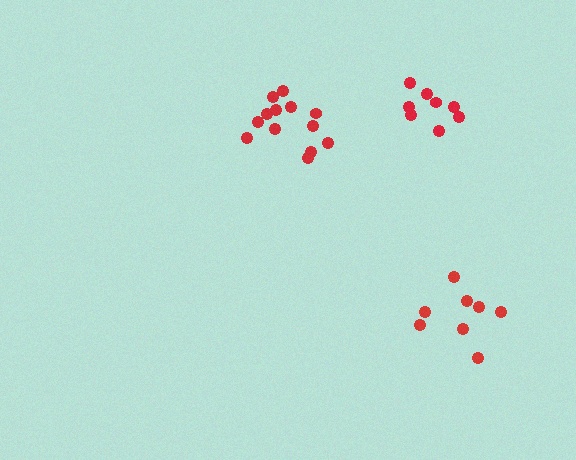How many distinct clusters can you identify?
There are 3 distinct clusters.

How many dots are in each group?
Group 1: 8 dots, Group 2: 8 dots, Group 3: 13 dots (29 total).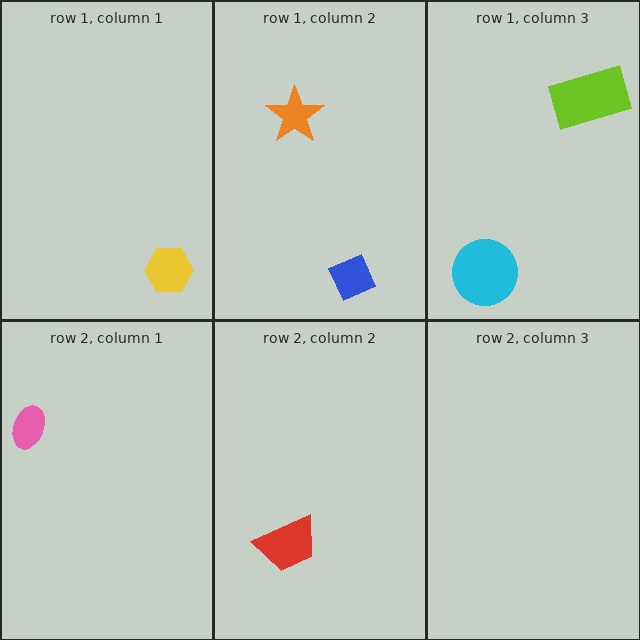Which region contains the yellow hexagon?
The row 1, column 1 region.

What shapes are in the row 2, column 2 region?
The red trapezoid.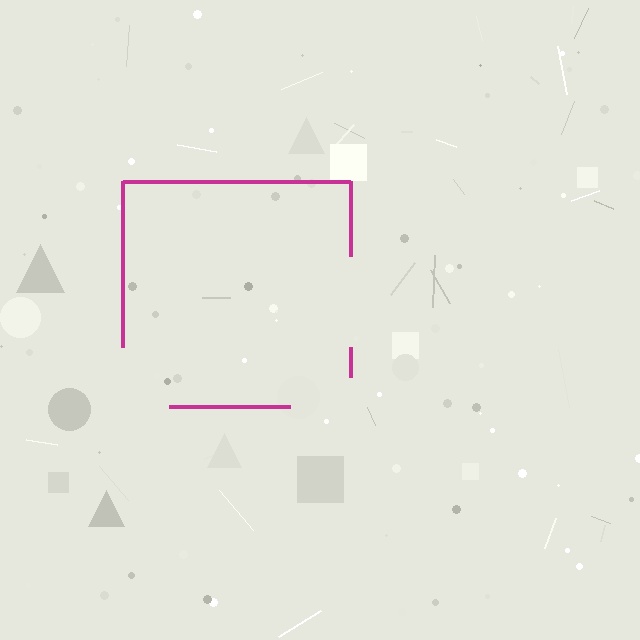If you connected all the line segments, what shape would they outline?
They would outline a square.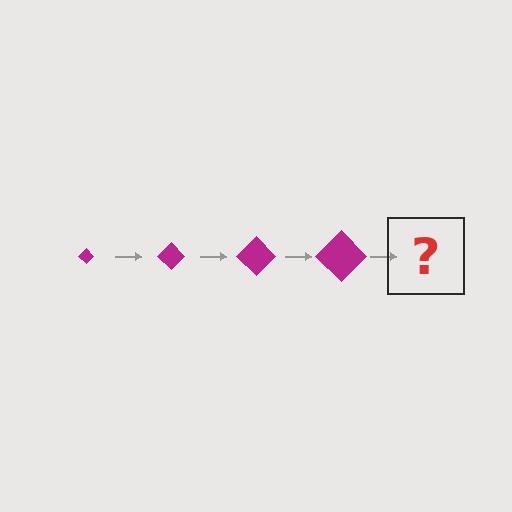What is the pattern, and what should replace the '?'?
The pattern is that the diamond gets progressively larger each step. The '?' should be a magenta diamond, larger than the previous one.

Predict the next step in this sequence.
The next step is a magenta diamond, larger than the previous one.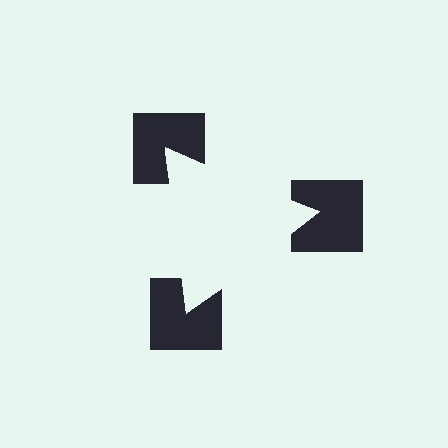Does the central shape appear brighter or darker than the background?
It typically appears slightly brighter than the background, even though no actual brightness change is drawn.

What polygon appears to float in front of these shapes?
An illusory triangle — its edges are inferred from the aligned wedge cuts in the notched squares, not physically drawn.